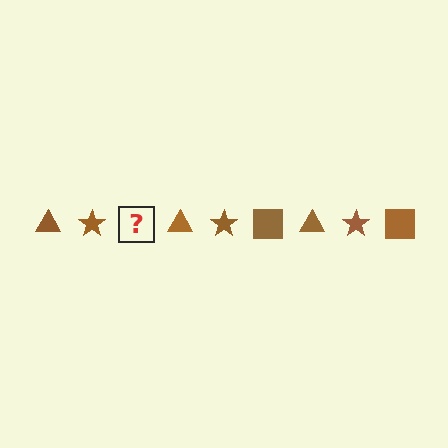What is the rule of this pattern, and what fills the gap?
The rule is that the pattern cycles through triangle, star, square shapes in brown. The gap should be filled with a brown square.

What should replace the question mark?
The question mark should be replaced with a brown square.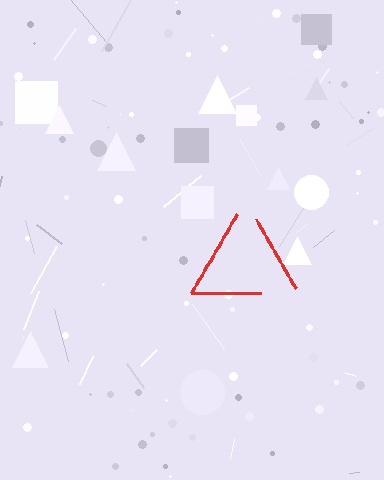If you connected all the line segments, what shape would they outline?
They would outline a triangle.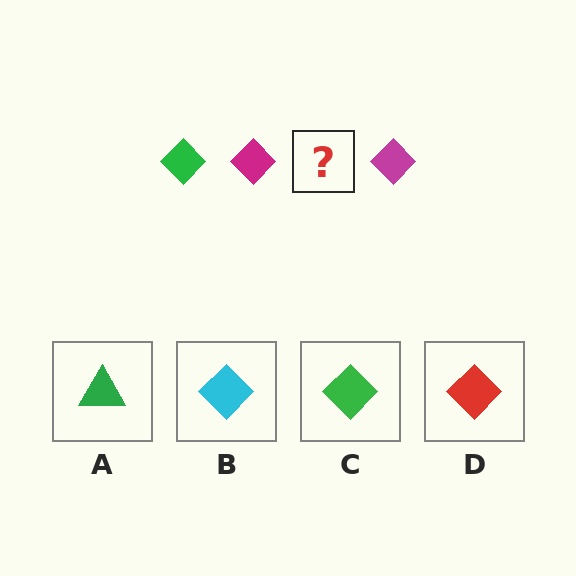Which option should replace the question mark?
Option C.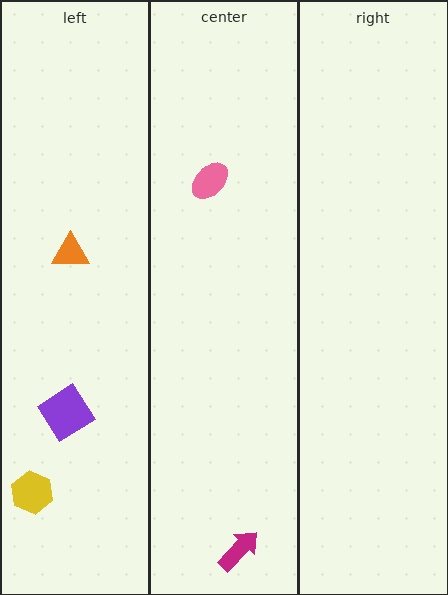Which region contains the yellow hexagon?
The left region.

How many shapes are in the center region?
2.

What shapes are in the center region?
The pink ellipse, the magenta arrow.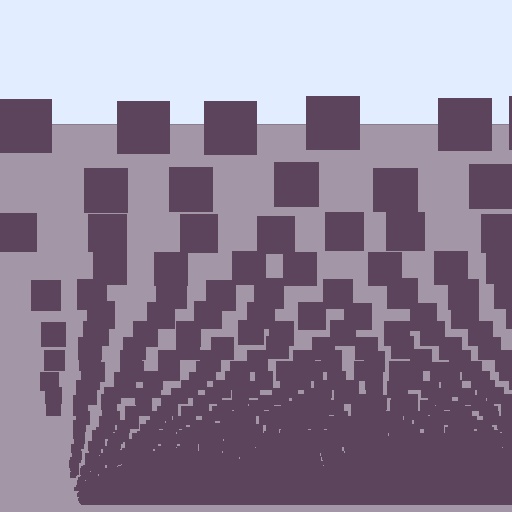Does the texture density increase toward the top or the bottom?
Density increases toward the bottom.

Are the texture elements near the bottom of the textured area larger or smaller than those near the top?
Smaller. The gradient is inverted — elements near the bottom are smaller and denser.